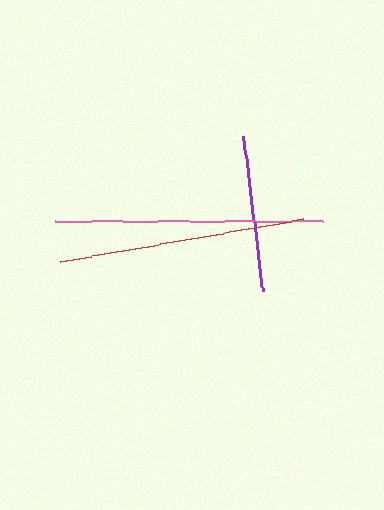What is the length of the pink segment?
The pink segment is approximately 268 pixels long.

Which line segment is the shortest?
The purple line is the shortest at approximately 155 pixels.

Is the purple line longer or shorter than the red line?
The red line is longer than the purple line.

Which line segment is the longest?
The pink line is the longest at approximately 268 pixels.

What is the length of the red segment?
The red segment is approximately 248 pixels long.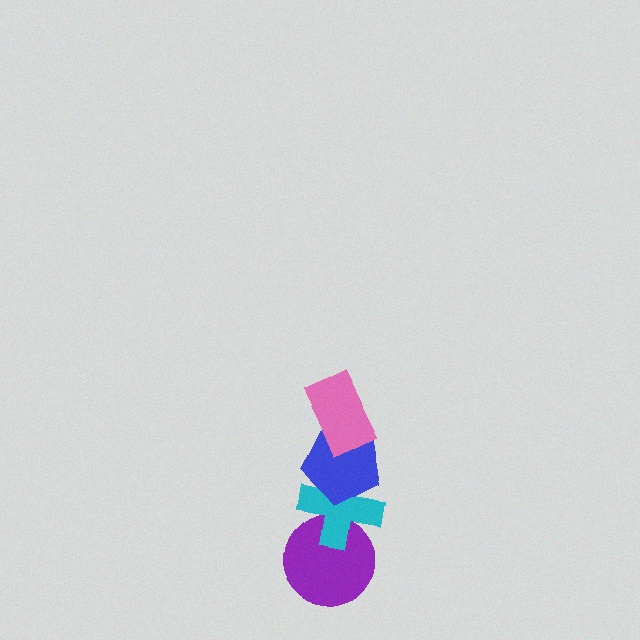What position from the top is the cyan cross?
The cyan cross is 3rd from the top.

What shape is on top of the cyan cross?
The blue pentagon is on top of the cyan cross.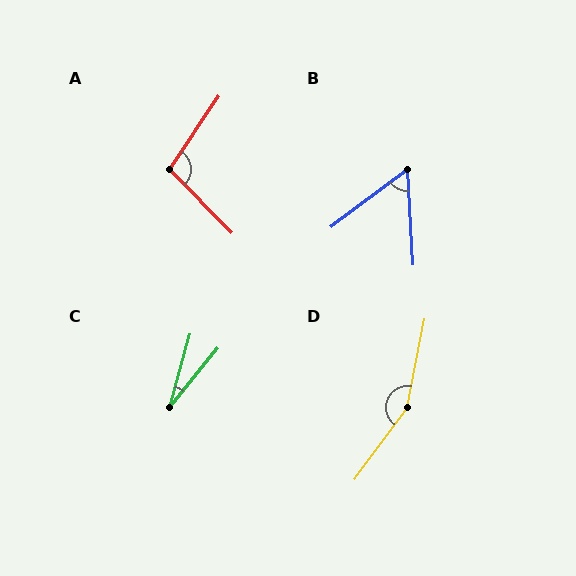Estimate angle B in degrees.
Approximately 56 degrees.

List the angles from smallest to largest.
C (24°), B (56°), A (101°), D (155°).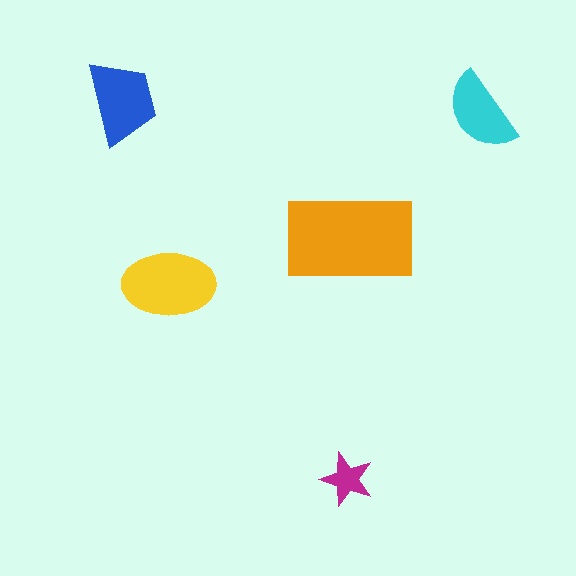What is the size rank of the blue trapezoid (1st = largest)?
3rd.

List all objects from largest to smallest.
The orange rectangle, the yellow ellipse, the blue trapezoid, the cyan semicircle, the magenta star.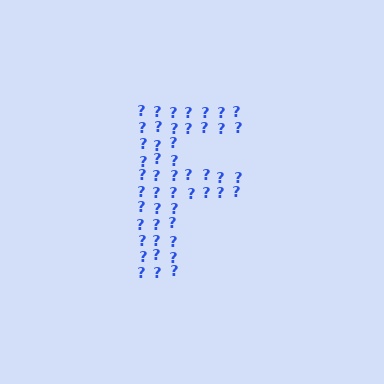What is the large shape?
The large shape is the letter F.